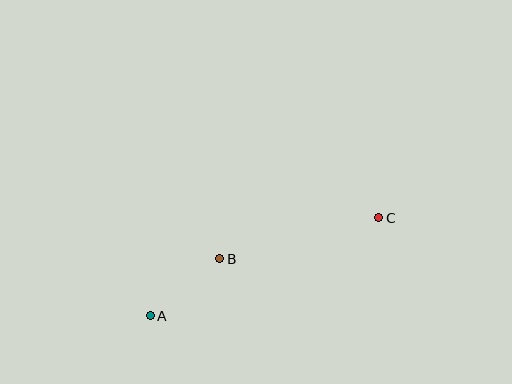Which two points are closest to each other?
Points A and B are closest to each other.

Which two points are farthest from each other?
Points A and C are farthest from each other.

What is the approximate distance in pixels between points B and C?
The distance between B and C is approximately 164 pixels.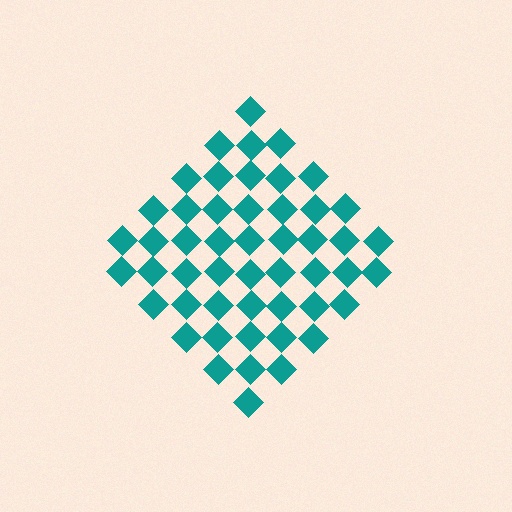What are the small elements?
The small elements are diamonds.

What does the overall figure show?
The overall figure shows a diamond.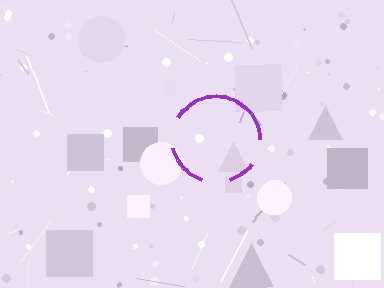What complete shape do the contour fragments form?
The contour fragments form a circle.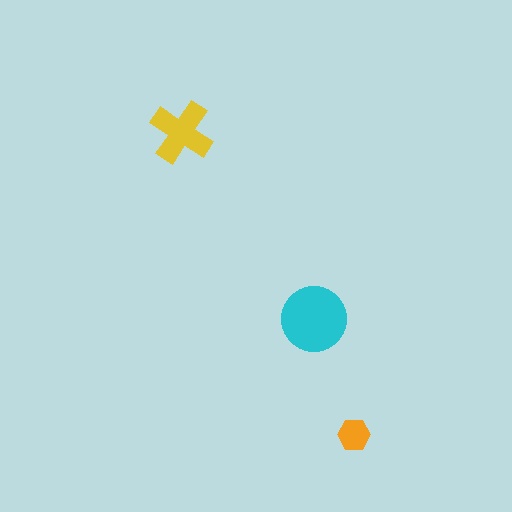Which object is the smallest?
The orange hexagon.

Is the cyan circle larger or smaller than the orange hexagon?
Larger.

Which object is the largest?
The cyan circle.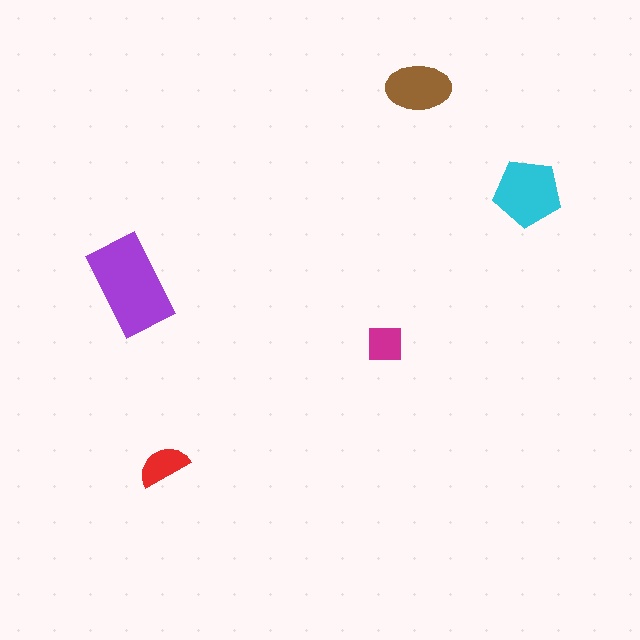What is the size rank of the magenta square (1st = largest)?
5th.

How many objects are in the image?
There are 5 objects in the image.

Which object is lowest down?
The red semicircle is bottommost.